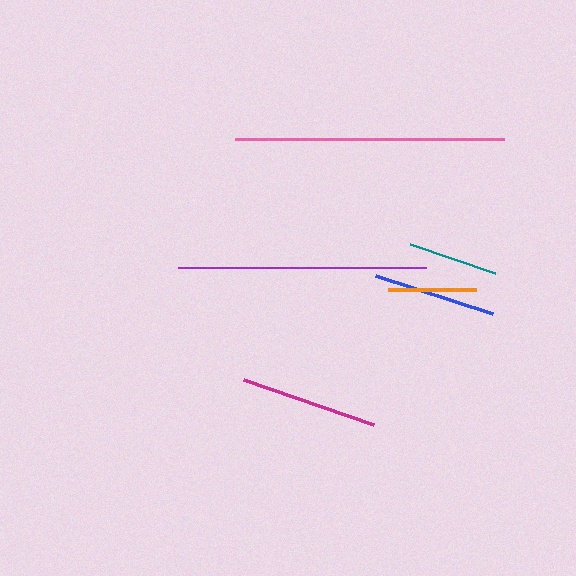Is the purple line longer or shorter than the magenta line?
The purple line is longer than the magenta line.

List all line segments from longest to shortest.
From longest to shortest: pink, purple, magenta, blue, teal, orange.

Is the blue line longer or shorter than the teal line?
The blue line is longer than the teal line.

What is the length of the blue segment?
The blue segment is approximately 124 pixels long.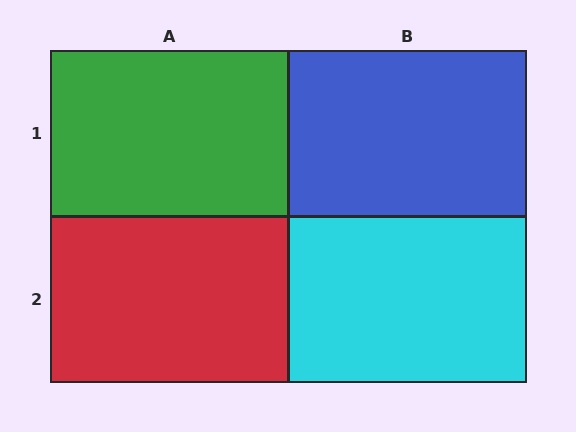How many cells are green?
1 cell is green.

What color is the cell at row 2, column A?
Red.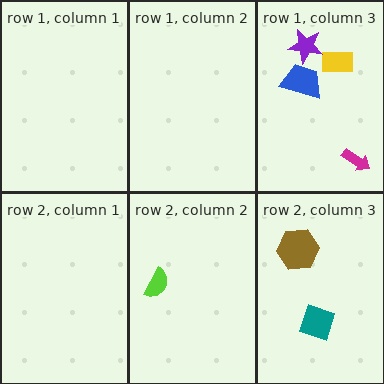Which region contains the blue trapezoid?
The row 1, column 3 region.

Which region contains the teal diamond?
The row 2, column 3 region.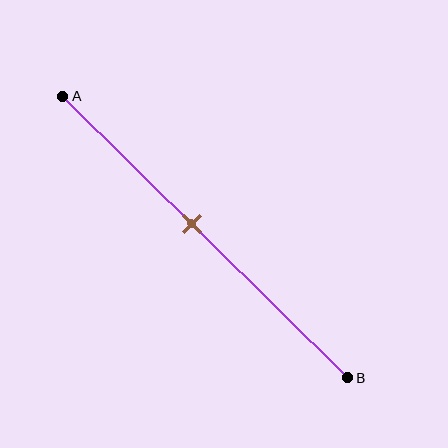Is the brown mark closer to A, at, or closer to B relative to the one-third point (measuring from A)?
The brown mark is closer to point B than the one-third point of segment AB.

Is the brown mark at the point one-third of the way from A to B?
No, the mark is at about 45% from A, not at the 33% one-third point.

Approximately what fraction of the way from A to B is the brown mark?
The brown mark is approximately 45% of the way from A to B.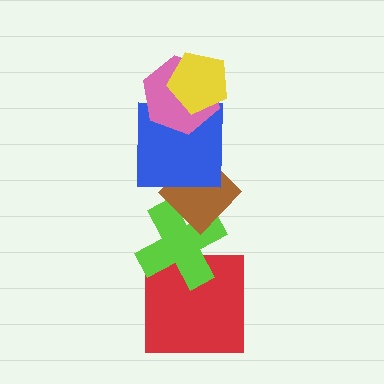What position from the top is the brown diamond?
The brown diamond is 4th from the top.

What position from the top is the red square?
The red square is 6th from the top.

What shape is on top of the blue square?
The pink hexagon is on top of the blue square.